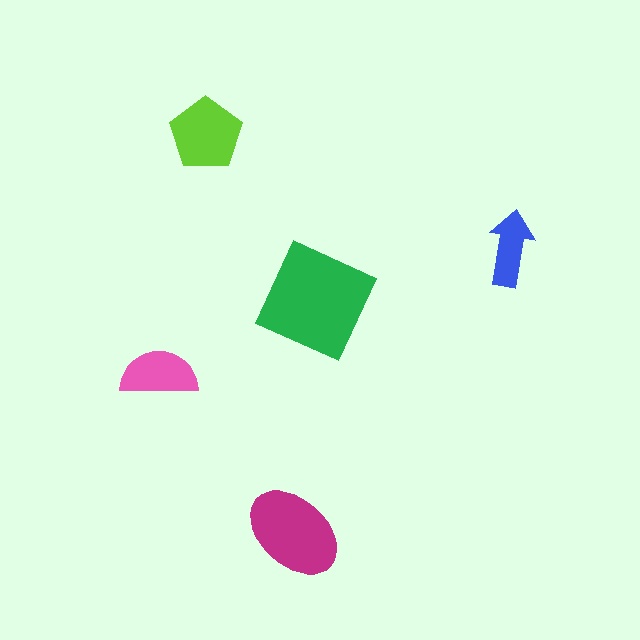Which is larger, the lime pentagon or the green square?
The green square.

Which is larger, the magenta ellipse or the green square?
The green square.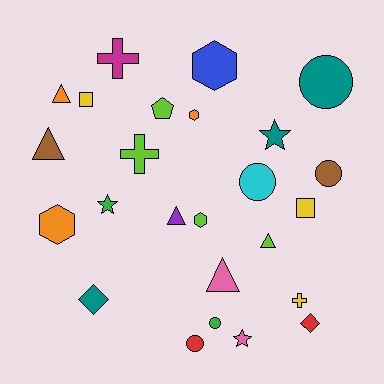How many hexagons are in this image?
There are 4 hexagons.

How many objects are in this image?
There are 25 objects.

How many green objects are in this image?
There are 2 green objects.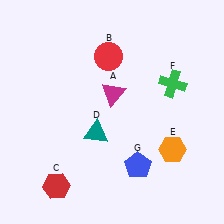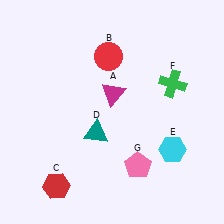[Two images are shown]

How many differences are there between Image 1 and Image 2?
There are 2 differences between the two images.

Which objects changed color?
E changed from orange to cyan. G changed from blue to pink.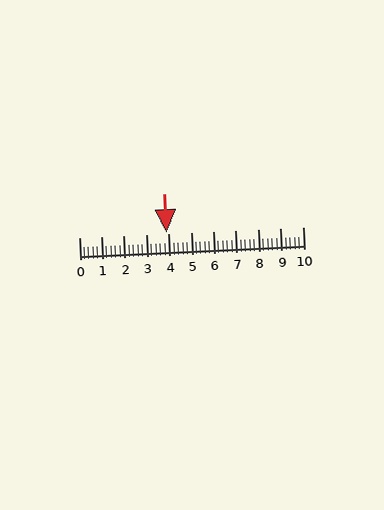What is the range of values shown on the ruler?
The ruler shows values from 0 to 10.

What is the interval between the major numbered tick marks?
The major tick marks are spaced 1 units apart.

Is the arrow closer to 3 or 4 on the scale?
The arrow is closer to 4.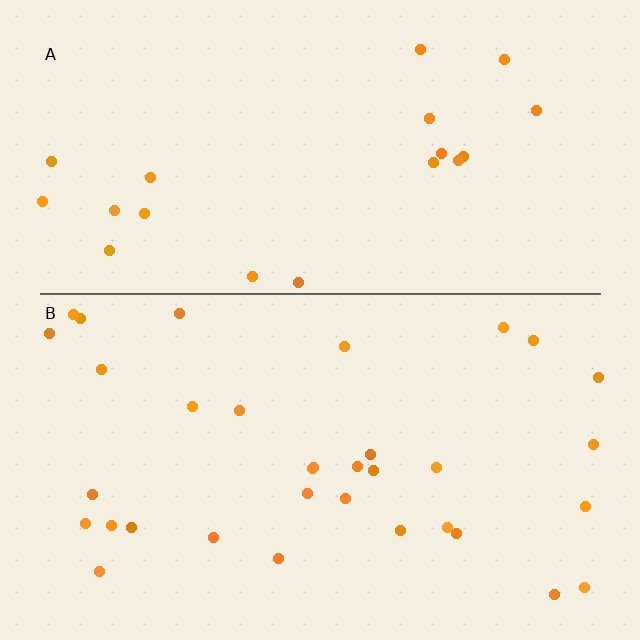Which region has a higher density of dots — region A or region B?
B (the bottom).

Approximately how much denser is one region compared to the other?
Approximately 1.7× — region B over region A.